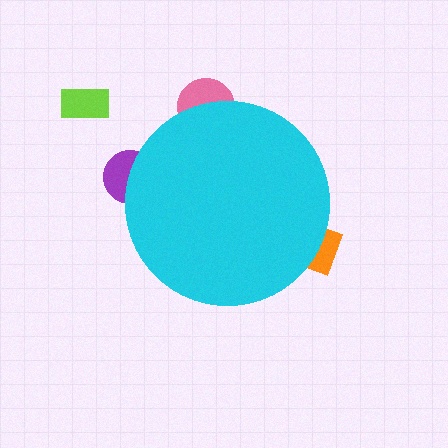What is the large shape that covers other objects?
A cyan circle.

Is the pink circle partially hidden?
Yes, the pink circle is partially hidden behind the cyan circle.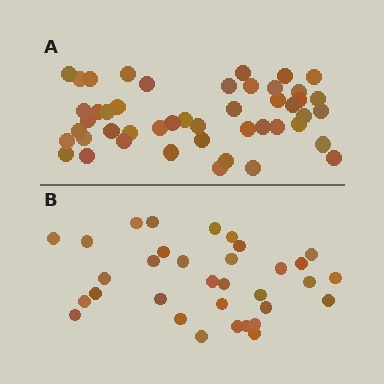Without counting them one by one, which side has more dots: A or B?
Region A (the top region) has more dots.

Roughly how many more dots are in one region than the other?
Region A has approximately 15 more dots than region B.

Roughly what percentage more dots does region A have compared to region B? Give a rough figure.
About 40% more.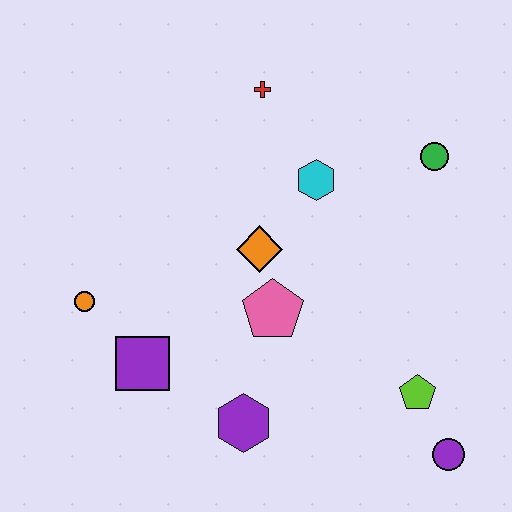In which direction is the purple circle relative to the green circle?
The purple circle is below the green circle.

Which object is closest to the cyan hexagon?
The orange diamond is closest to the cyan hexagon.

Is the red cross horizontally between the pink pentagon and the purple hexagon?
Yes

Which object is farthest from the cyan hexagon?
The purple circle is farthest from the cyan hexagon.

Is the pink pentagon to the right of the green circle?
No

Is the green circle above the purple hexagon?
Yes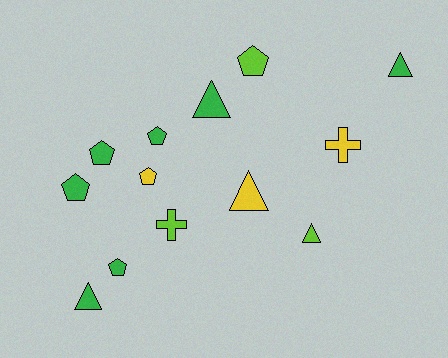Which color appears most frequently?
Green, with 7 objects.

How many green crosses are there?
There are no green crosses.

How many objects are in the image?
There are 13 objects.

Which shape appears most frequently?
Pentagon, with 6 objects.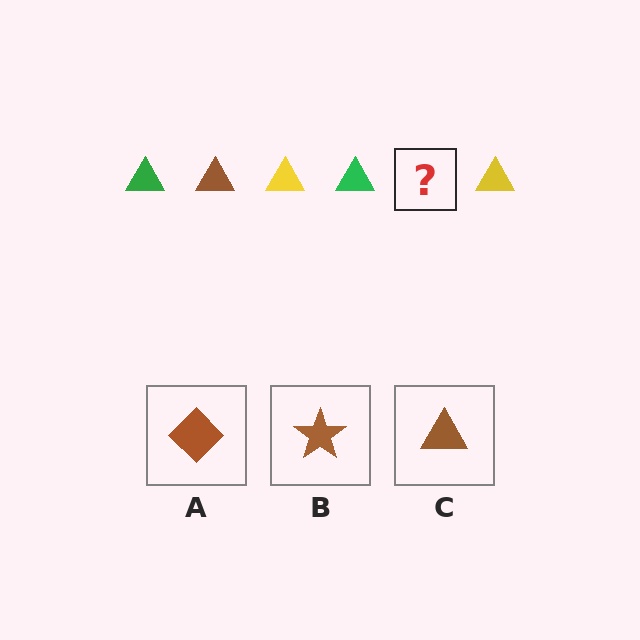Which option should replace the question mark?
Option C.